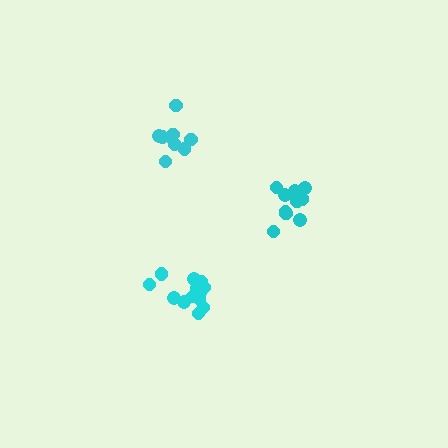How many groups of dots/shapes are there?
There are 3 groups.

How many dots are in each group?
Group 1: 12 dots, Group 2: 9 dots, Group 3: 13 dots (34 total).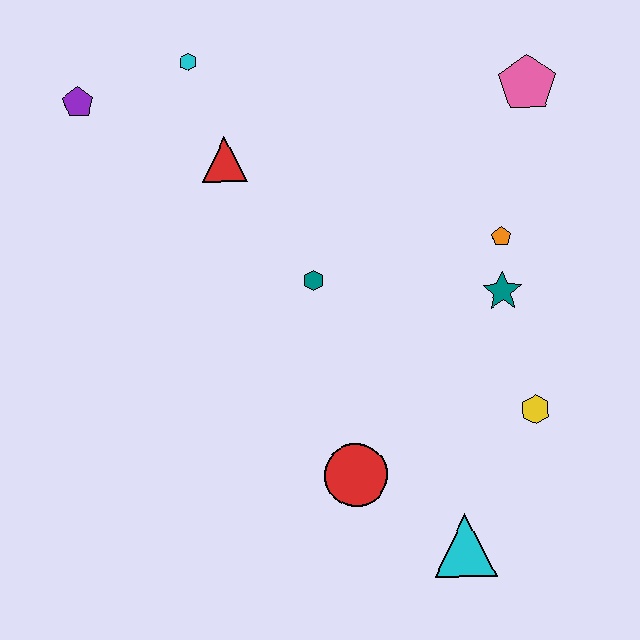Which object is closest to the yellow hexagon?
The teal star is closest to the yellow hexagon.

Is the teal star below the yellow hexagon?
No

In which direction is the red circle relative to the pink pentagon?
The red circle is below the pink pentagon.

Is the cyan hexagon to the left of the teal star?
Yes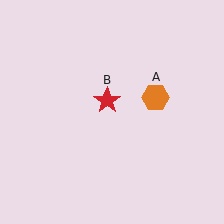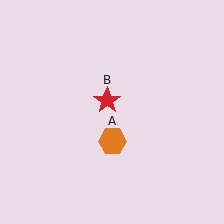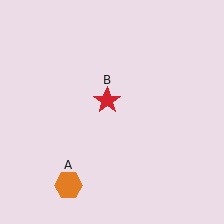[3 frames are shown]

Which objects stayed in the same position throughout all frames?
Red star (object B) remained stationary.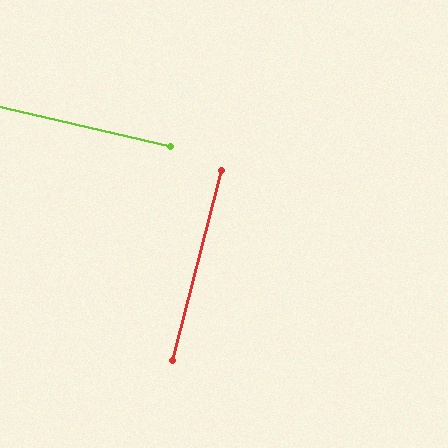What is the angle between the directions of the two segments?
Approximately 89 degrees.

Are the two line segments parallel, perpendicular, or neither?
Perpendicular — they meet at approximately 89°.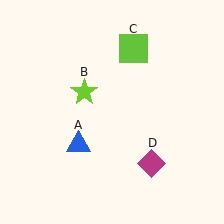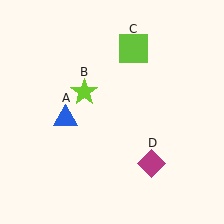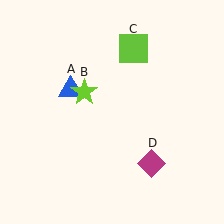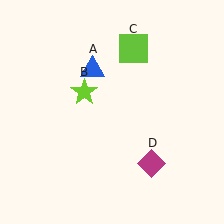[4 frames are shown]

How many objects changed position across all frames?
1 object changed position: blue triangle (object A).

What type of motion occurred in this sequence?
The blue triangle (object A) rotated clockwise around the center of the scene.